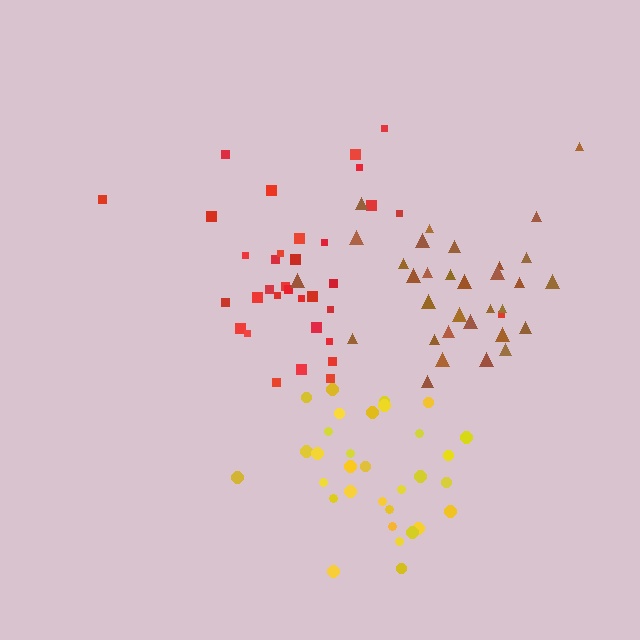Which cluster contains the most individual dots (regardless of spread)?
Red (34).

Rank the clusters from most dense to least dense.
yellow, brown, red.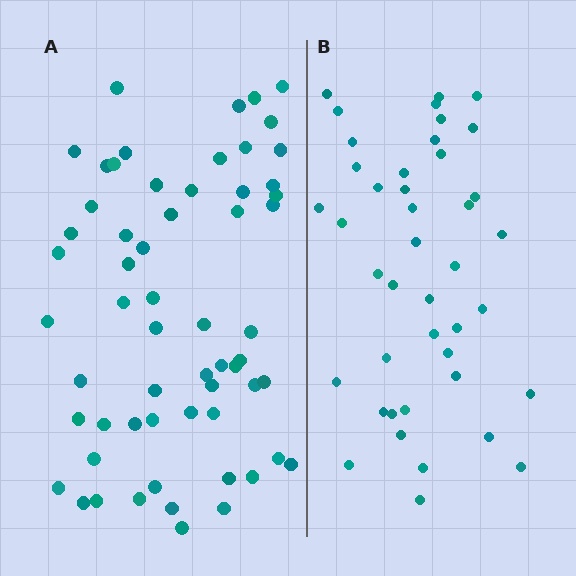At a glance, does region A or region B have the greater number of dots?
Region A (the left region) has more dots.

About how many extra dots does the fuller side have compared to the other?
Region A has approximately 20 more dots than region B.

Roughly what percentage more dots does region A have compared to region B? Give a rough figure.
About 45% more.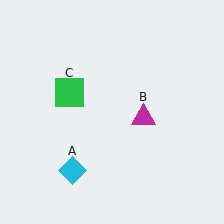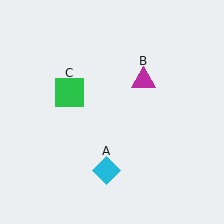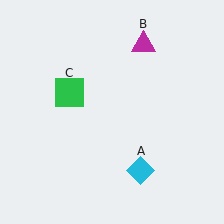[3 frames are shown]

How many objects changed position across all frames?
2 objects changed position: cyan diamond (object A), magenta triangle (object B).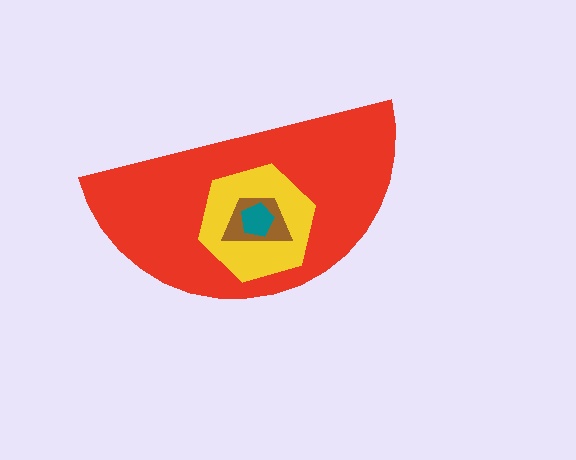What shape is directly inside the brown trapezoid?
The teal pentagon.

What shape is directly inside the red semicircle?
The yellow hexagon.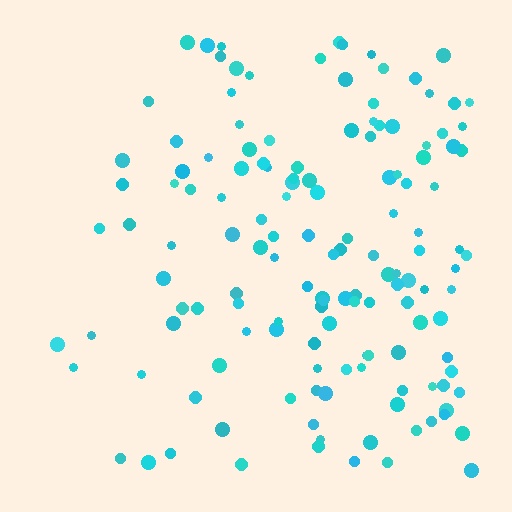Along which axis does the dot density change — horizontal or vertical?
Horizontal.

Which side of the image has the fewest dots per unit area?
The left.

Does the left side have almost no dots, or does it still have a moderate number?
Still a moderate number, just noticeably fewer than the right.